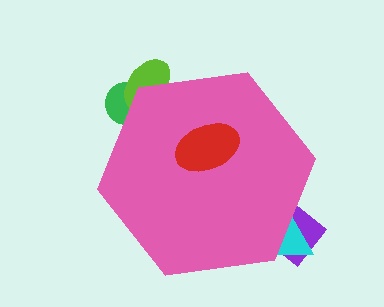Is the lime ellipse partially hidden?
Yes, the lime ellipse is partially hidden behind the pink hexagon.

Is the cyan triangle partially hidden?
Yes, the cyan triangle is partially hidden behind the pink hexagon.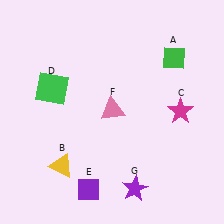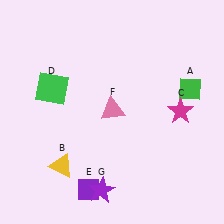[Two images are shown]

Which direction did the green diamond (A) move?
The green diamond (A) moved down.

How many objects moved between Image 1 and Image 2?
2 objects moved between the two images.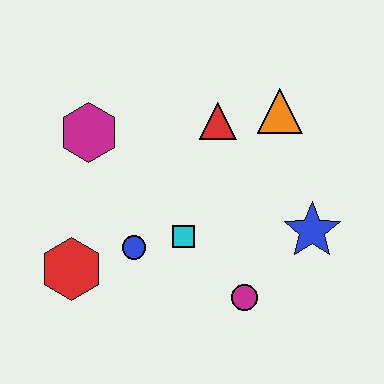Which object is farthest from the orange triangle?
The red hexagon is farthest from the orange triangle.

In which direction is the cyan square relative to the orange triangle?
The cyan square is below the orange triangle.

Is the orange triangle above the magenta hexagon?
Yes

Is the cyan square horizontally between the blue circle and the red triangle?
Yes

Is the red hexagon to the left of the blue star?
Yes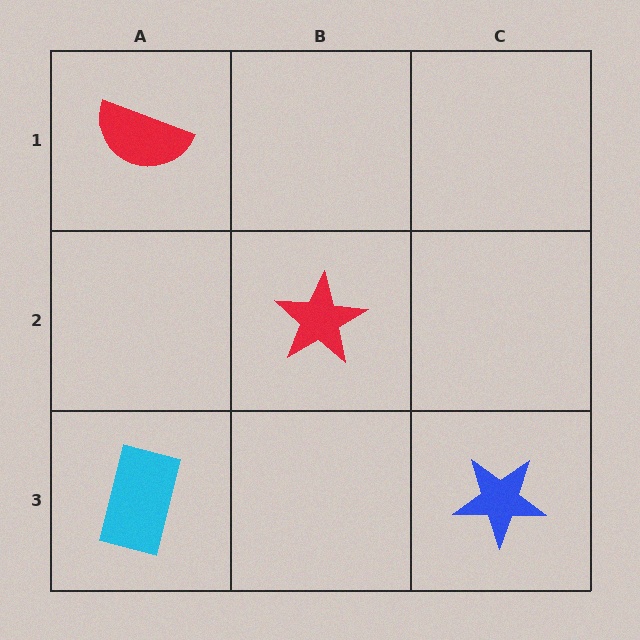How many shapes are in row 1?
1 shape.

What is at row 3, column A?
A cyan rectangle.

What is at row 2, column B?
A red star.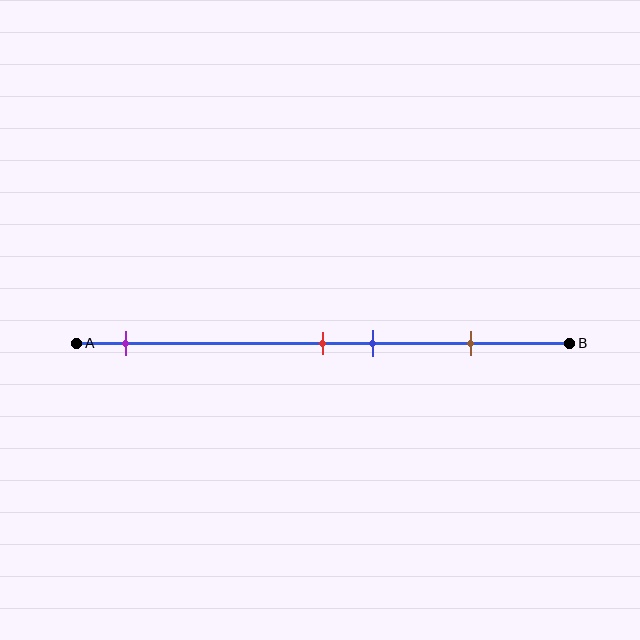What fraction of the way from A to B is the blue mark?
The blue mark is approximately 60% (0.6) of the way from A to B.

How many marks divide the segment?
There are 4 marks dividing the segment.